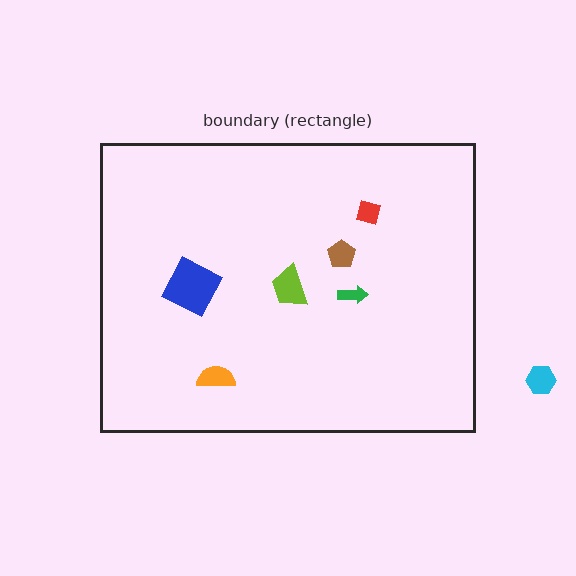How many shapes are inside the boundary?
6 inside, 1 outside.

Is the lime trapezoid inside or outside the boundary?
Inside.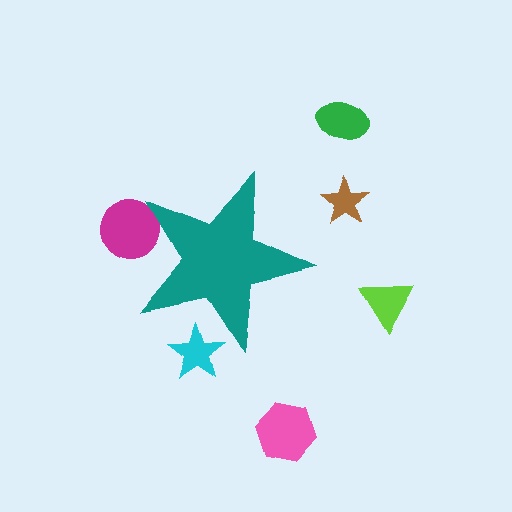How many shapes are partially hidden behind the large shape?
2 shapes are partially hidden.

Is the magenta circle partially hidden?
Yes, the magenta circle is partially hidden behind the teal star.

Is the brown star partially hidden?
No, the brown star is fully visible.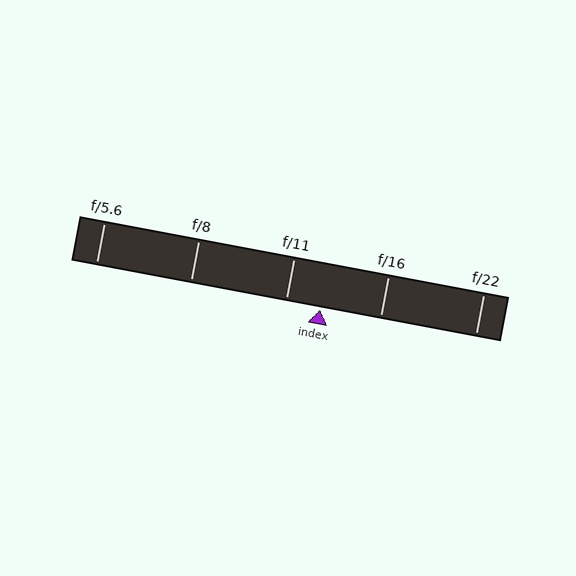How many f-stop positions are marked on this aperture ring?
There are 5 f-stop positions marked.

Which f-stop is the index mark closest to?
The index mark is closest to f/11.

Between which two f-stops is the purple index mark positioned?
The index mark is between f/11 and f/16.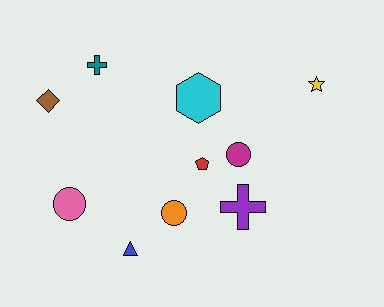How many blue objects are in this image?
There is 1 blue object.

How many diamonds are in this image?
There is 1 diamond.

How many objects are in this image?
There are 10 objects.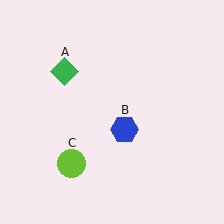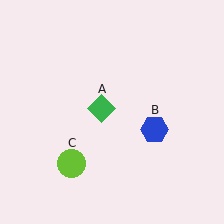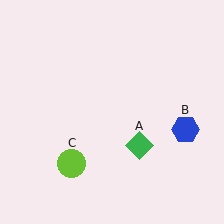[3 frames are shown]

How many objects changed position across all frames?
2 objects changed position: green diamond (object A), blue hexagon (object B).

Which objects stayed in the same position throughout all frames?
Lime circle (object C) remained stationary.